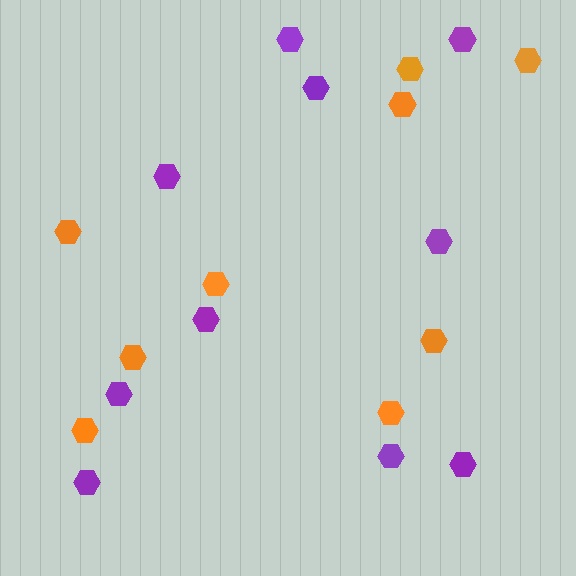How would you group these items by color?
There are 2 groups: one group of purple hexagons (10) and one group of orange hexagons (9).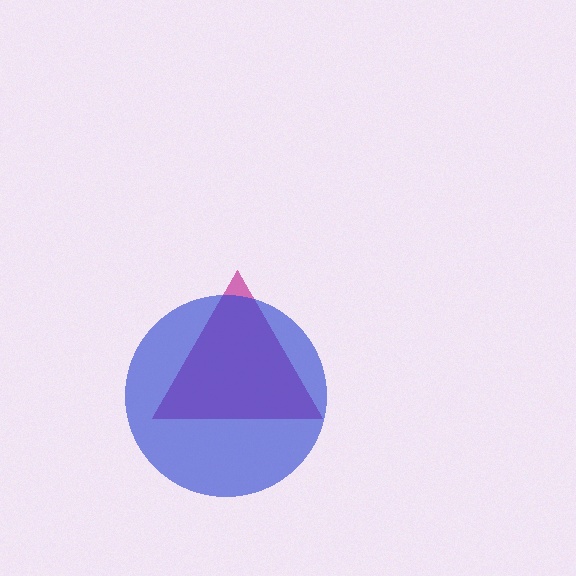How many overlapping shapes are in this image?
There are 2 overlapping shapes in the image.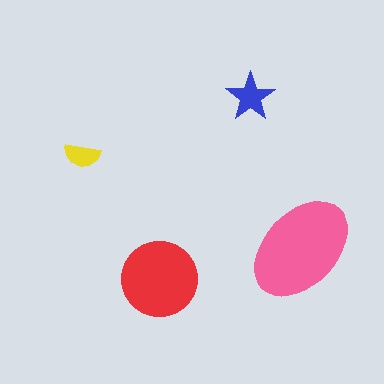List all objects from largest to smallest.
The pink ellipse, the red circle, the blue star, the yellow semicircle.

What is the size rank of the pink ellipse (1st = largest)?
1st.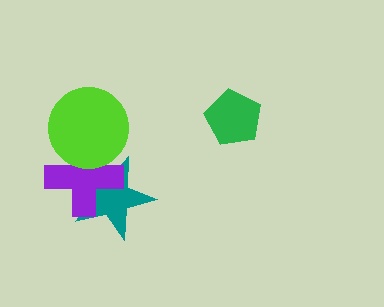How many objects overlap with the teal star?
2 objects overlap with the teal star.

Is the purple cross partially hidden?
Yes, it is partially covered by another shape.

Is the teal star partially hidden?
Yes, it is partially covered by another shape.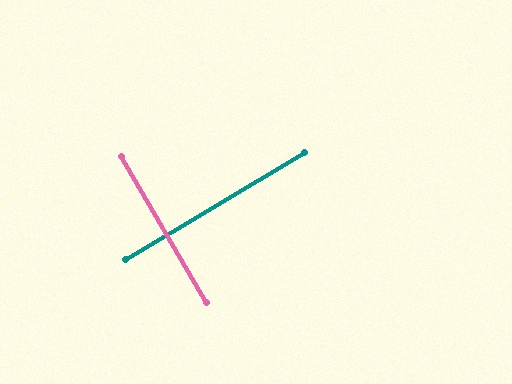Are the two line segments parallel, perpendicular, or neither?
Perpendicular — they meet at approximately 89°.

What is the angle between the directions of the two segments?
Approximately 89 degrees.